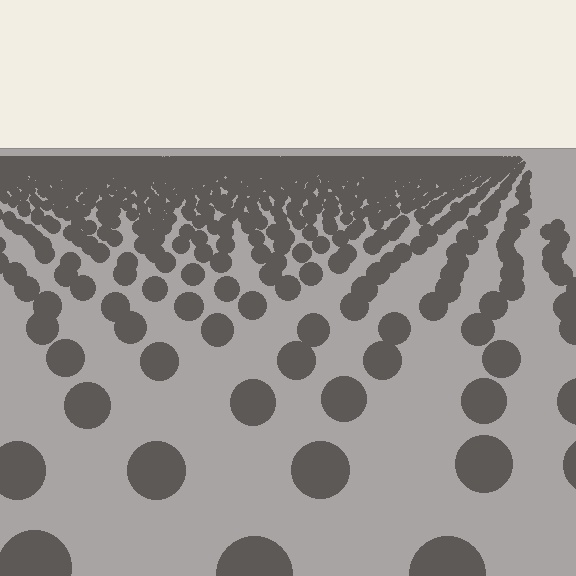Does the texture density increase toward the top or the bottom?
Density increases toward the top.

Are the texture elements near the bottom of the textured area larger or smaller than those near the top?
Larger. Near the bottom, elements are closer to the viewer and appear at a bigger on-screen size.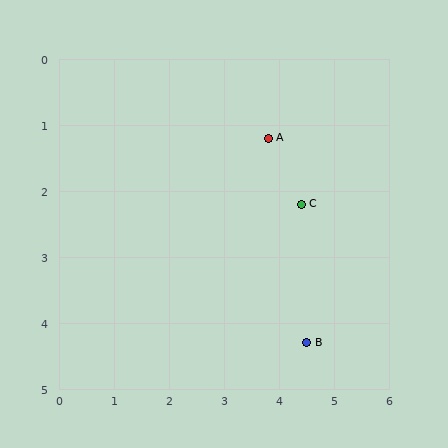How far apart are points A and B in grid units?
Points A and B are about 3.2 grid units apart.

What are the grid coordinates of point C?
Point C is at approximately (4.4, 2.2).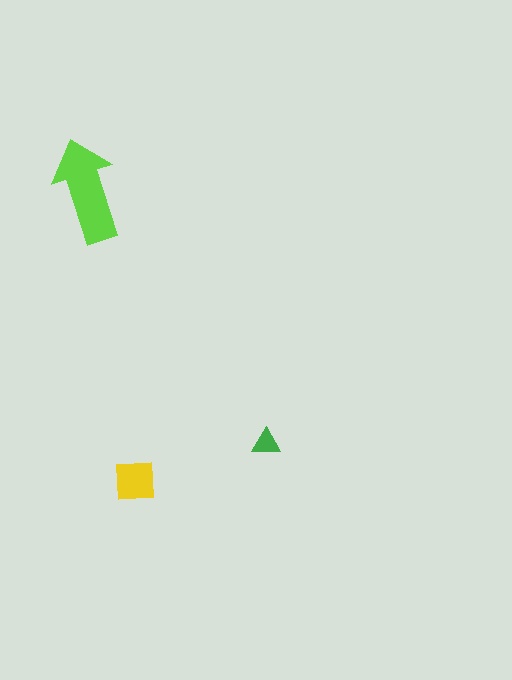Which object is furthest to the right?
The green triangle is rightmost.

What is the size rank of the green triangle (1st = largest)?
3rd.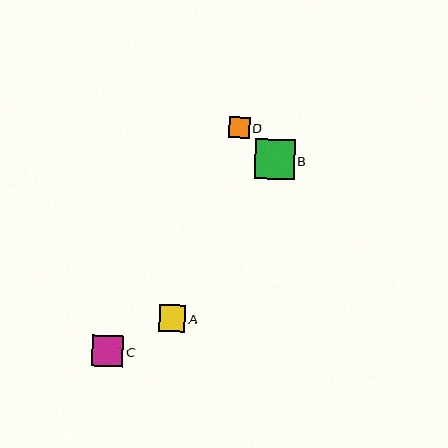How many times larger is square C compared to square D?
Square C is approximately 1.5 times the size of square D.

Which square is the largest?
Square B is the largest with a size of approximately 40 pixels.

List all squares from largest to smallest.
From largest to smallest: B, C, A, D.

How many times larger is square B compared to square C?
Square B is approximately 1.3 times the size of square C.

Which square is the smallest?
Square D is the smallest with a size of approximately 21 pixels.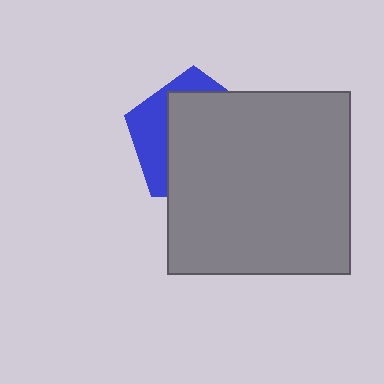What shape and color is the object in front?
The object in front is a gray square.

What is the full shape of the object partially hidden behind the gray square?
The partially hidden object is a blue pentagon.